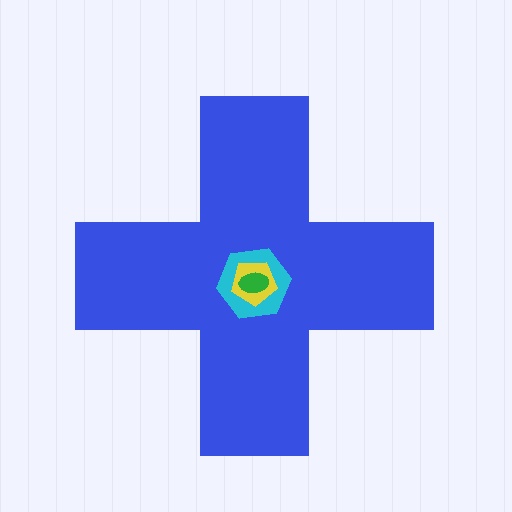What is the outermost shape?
The blue cross.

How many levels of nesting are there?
4.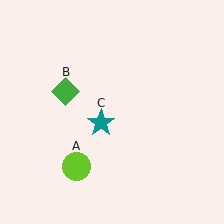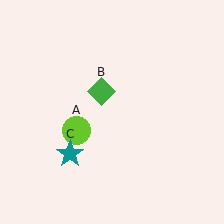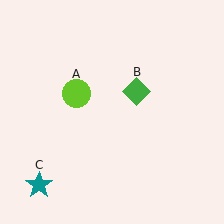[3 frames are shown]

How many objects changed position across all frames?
3 objects changed position: lime circle (object A), green diamond (object B), teal star (object C).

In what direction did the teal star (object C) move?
The teal star (object C) moved down and to the left.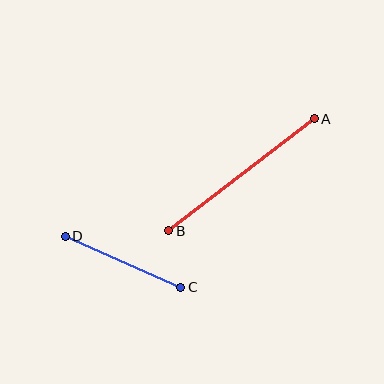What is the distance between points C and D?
The distance is approximately 126 pixels.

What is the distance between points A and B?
The distance is approximately 184 pixels.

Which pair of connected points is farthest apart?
Points A and B are farthest apart.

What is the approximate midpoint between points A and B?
The midpoint is at approximately (242, 175) pixels.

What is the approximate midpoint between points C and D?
The midpoint is at approximately (123, 262) pixels.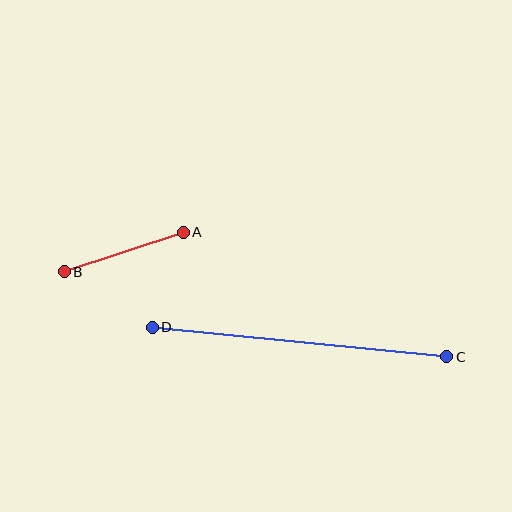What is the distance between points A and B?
The distance is approximately 125 pixels.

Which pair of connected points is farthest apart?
Points C and D are farthest apart.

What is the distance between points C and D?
The distance is approximately 296 pixels.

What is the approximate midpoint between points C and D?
The midpoint is at approximately (299, 342) pixels.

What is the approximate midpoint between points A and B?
The midpoint is at approximately (124, 252) pixels.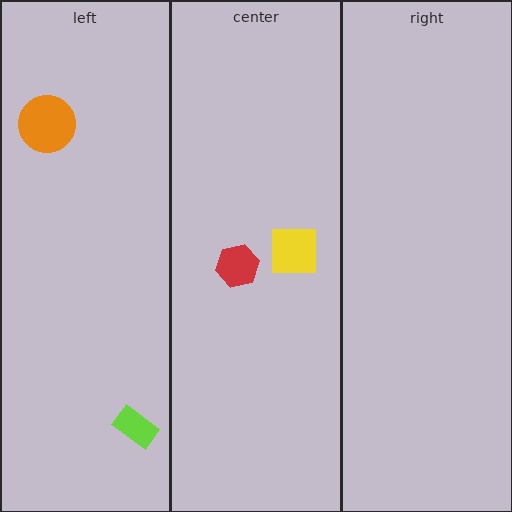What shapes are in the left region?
The lime rectangle, the orange circle.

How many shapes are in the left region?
2.